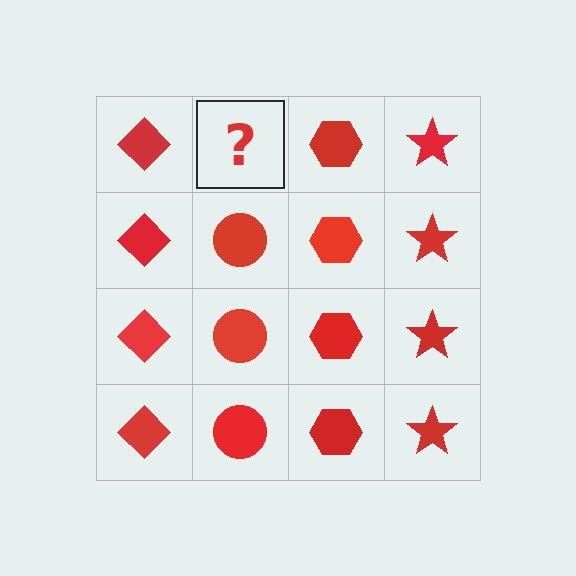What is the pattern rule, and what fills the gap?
The rule is that each column has a consistent shape. The gap should be filled with a red circle.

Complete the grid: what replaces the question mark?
The question mark should be replaced with a red circle.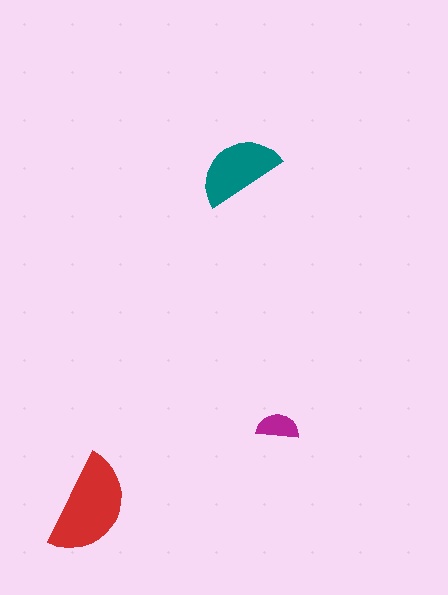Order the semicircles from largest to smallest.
the red one, the teal one, the magenta one.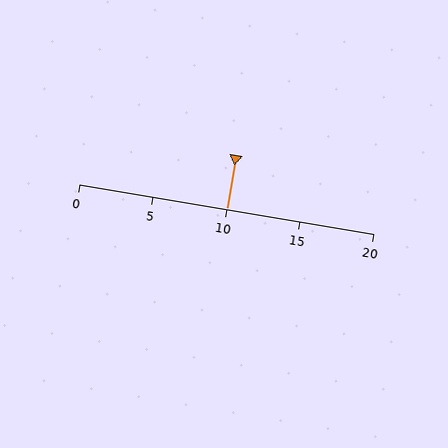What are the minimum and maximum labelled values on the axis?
The axis runs from 0 to 20.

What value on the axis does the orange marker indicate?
The marker indicates approximately 10.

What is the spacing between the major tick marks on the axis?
The major ticks are spaced 5 apart.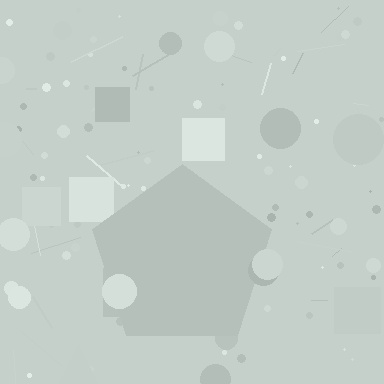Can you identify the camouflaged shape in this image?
The camouflaged shape is a pentagon.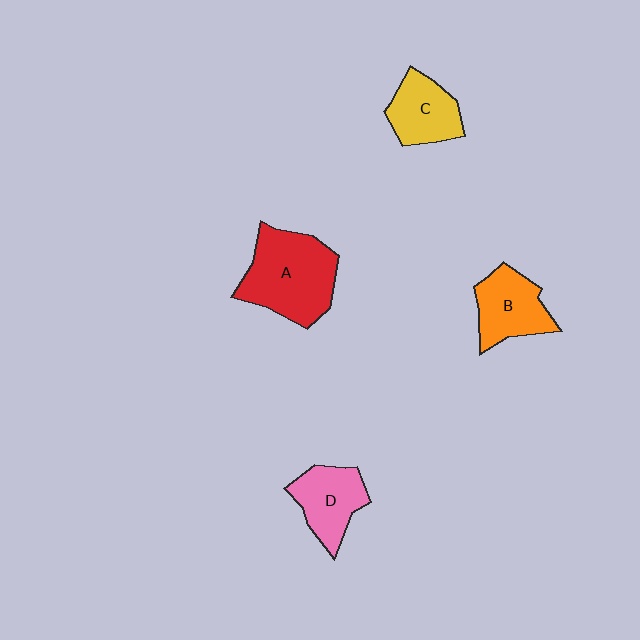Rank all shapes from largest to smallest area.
From largest to smallest: A (red), B (orange), D (pink), C (yellow).